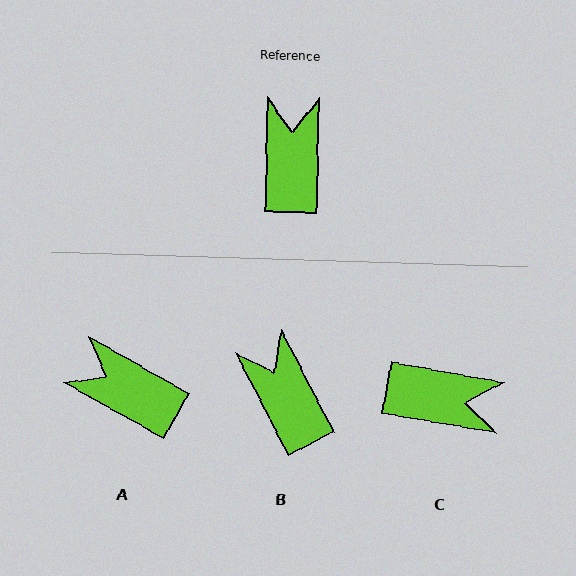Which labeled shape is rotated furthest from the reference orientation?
C, about 99 degrees away.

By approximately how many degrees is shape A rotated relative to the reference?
Approximately 62 degrees counter-clockwise.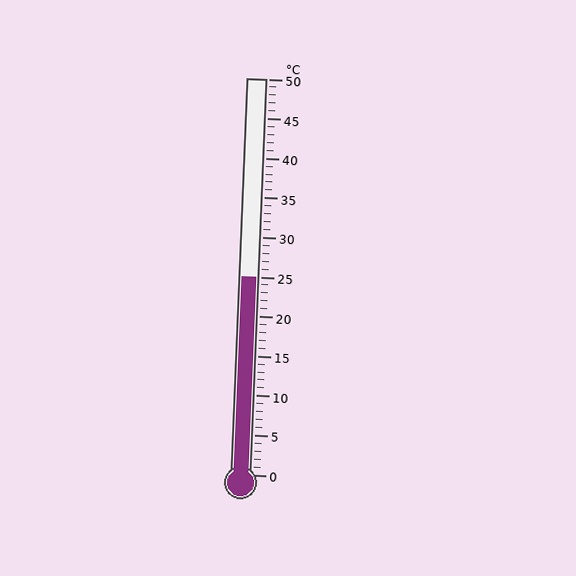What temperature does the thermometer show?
The thermometer shows approximately 25°C.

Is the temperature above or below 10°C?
The temperature is above 10°C.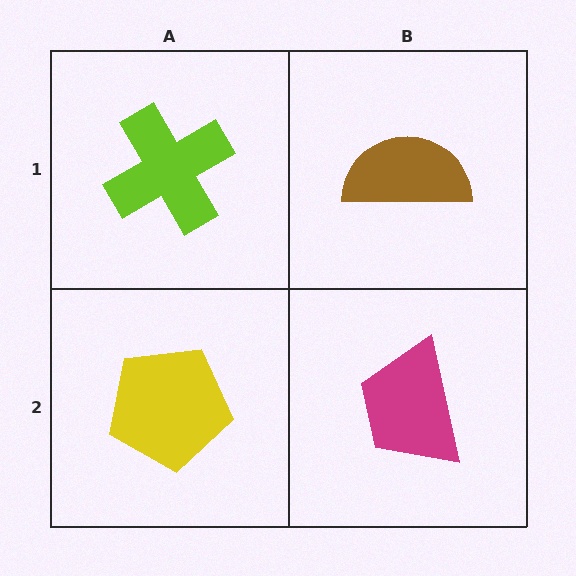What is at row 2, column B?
A magenta trapezoid.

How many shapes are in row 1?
2 shapes.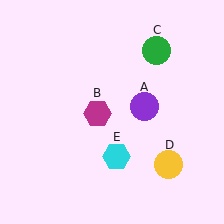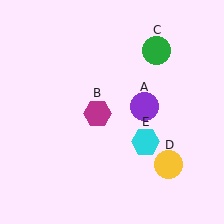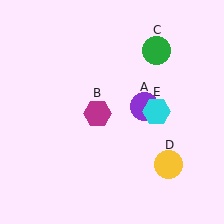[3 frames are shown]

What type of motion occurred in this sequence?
The cyan hexagon (object E) rotated counterclockwise around the center of the scene.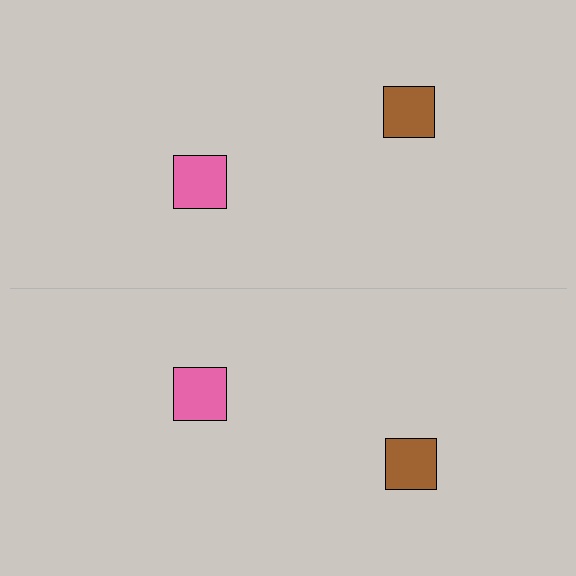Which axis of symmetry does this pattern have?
The pattern has a horizontal axis of symmetry running through the center of the image.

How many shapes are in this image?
There are 4 shapes in this image.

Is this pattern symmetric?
Yes, this pattern has bilateral (reflection) symmetry.